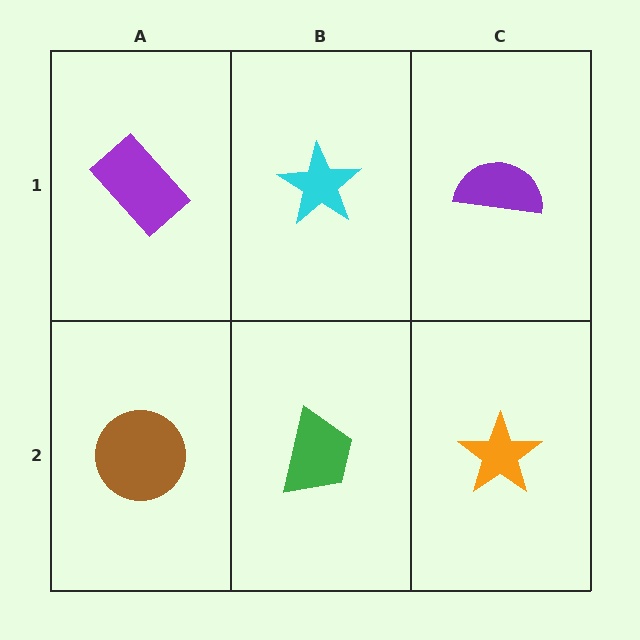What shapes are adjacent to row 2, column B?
A cyan star (row 1, column B), a brown circle (row 2, column A), an orange star (row 2, column C).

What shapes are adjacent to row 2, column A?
A purple rectangle (row 1, column A), a green trapezoid (row 2, column B).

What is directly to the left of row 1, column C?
A cyan star.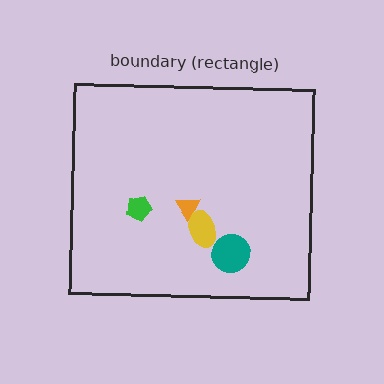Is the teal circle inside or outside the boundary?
Inside.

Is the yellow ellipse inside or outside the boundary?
Inside.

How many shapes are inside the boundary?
4 inside, 0 outside.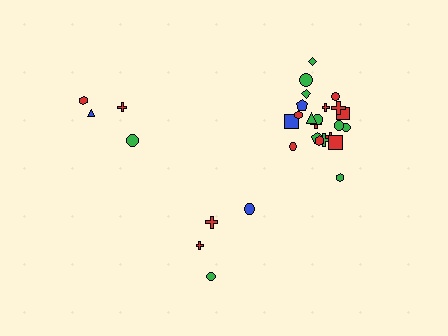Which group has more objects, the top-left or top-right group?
The top-right group.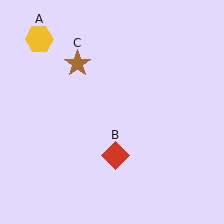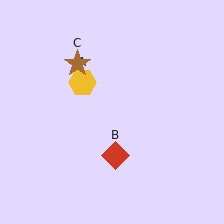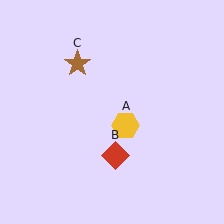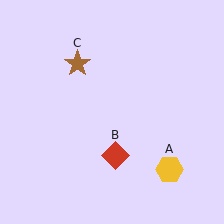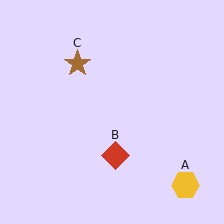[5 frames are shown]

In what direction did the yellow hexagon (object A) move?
The yellow hexagon (object A) moved down and to the right.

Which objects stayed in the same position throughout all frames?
Red diamond (object B) and brown star (object C) remained stationary.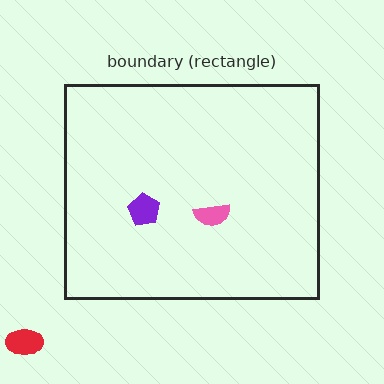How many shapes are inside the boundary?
2 inside, 1 outside.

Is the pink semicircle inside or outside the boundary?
Inside.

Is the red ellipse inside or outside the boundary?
Outside.